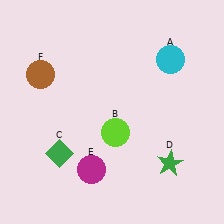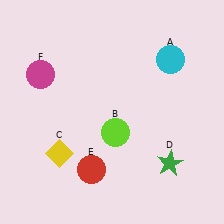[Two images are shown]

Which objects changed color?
C changed from green to yellow. E changed from magenta to red. F changed from brown to magenta.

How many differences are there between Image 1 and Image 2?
There are 3 differences between the two images.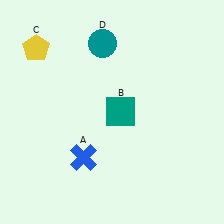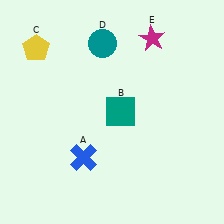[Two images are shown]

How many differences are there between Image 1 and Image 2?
There is 1 difference between the two images.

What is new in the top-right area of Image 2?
A magenta star (E) was added in the top-right area of Image 2.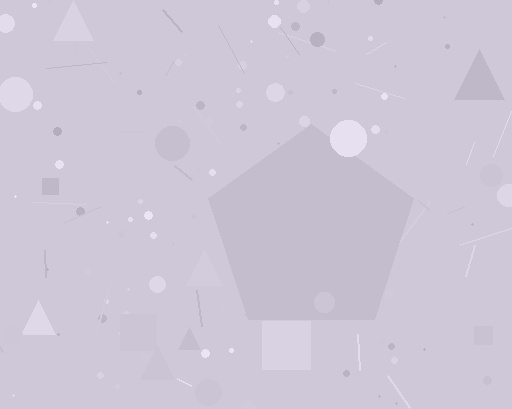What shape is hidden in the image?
A pentagon is hidden in the image.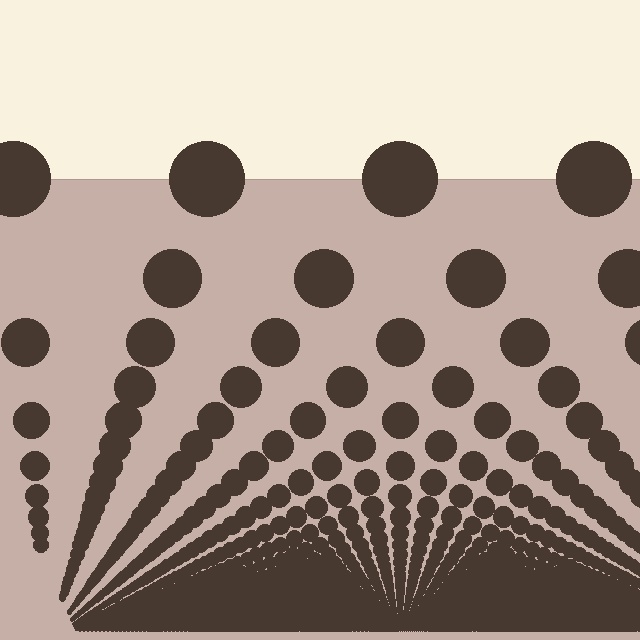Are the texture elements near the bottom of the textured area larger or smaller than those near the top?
Smaller. The gradient is inverted — elements near the bottom are smaller and denser.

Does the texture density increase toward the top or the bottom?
Density increases toward the bottom.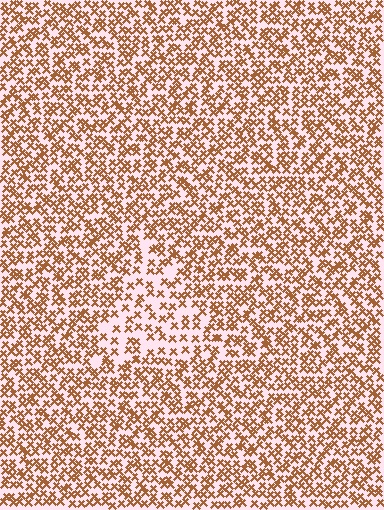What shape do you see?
I see a triangle.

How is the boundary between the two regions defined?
The boundary is defined by a change in element density (approximately 1.8x ratio). All elements are the same color, size, and shape.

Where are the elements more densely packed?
The elements are more densely packed outside the triangle boundary.